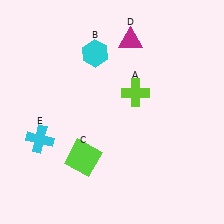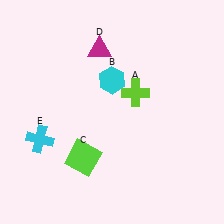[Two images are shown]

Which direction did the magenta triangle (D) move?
The magenta triangle (D) moved left.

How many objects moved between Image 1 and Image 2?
2 objects moved between the two images.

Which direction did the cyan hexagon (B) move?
The cyan hexagon (B) moved down.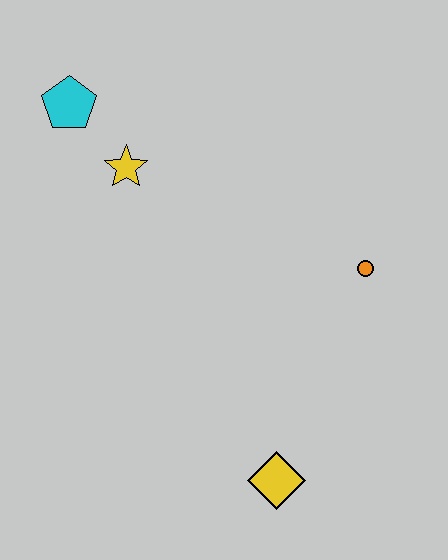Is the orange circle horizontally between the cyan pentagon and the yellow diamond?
No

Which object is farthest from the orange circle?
The cyan pentagon is farthest from the orange circle.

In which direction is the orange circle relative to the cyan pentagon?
The orange circle is to the right of the cyan pentagon.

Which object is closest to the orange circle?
The yellow diamond is closest to the orange circle.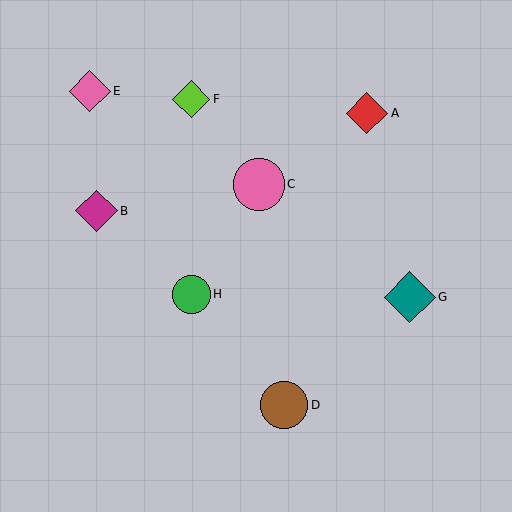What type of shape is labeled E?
Shape E is a pink diamond.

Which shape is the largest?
The pink circle (labeled C) is the largest.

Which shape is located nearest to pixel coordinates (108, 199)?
The magenta diamond (labeled B) at (97, 211) is nearest to that location.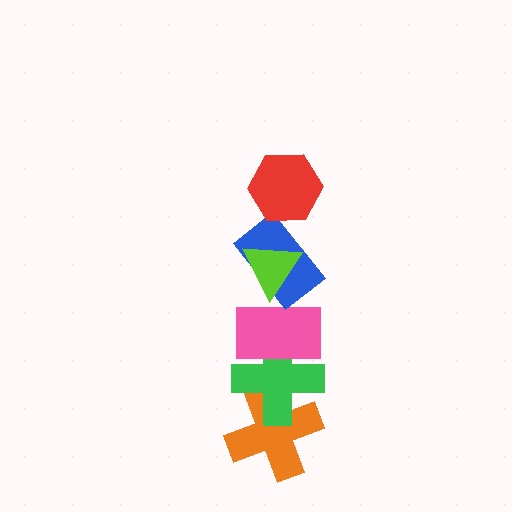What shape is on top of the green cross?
The pink rectangle is on top of the green cross.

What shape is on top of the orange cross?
The green cross is on top of the orange cross.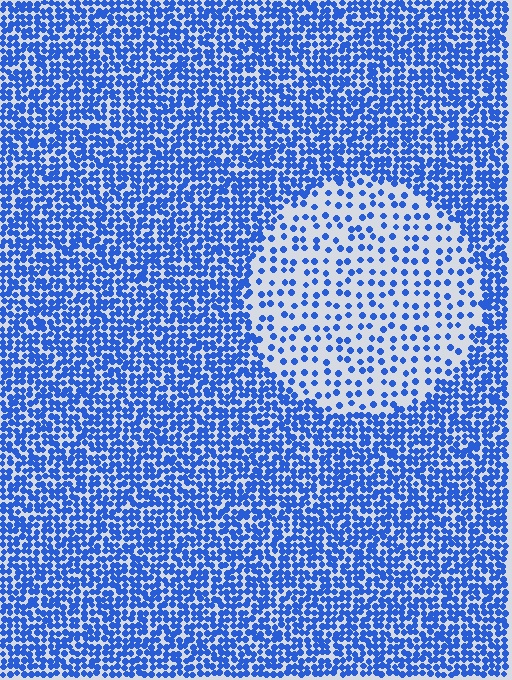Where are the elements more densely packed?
The elements are more densely packed outside the circle boundary.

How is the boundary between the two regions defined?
The boundary is defined by a change in element density (approximately 2.7x ratio). All elements are the same color, size, and shape.